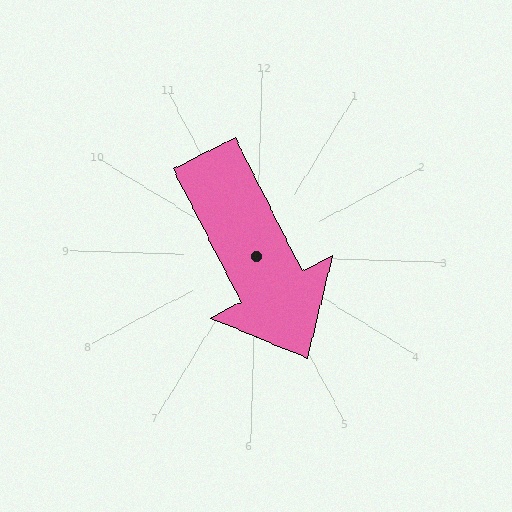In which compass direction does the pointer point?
Southeast.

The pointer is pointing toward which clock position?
Roughly 5 o'clock.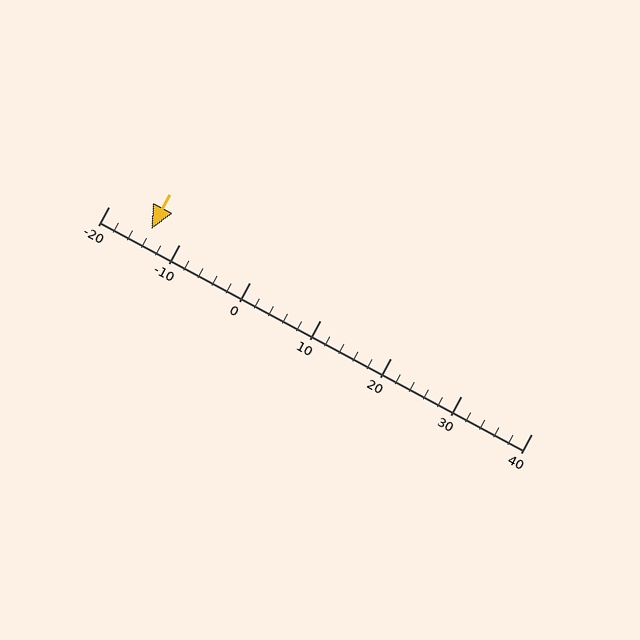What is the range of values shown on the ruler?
The ruler shows values from -20 to 40.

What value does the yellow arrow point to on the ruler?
The yellow arrow points to approximately -14.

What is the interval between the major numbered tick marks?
The major tick marks are spaced 10 units apart.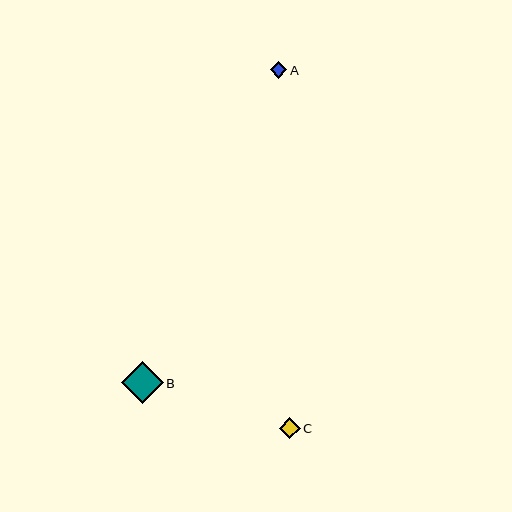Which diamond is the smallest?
Diamond A is the smallest with a size of approximately 17 pixels.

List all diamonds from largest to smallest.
From largest to smallest: B, C, A.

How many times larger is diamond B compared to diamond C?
Diamond B is approximately 2.0 times the size of diamond C.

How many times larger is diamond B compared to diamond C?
Diamond B is approximately 2.0 times the size of diamond C.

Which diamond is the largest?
Diamond B is the largest with a size of approximately 42 pixels.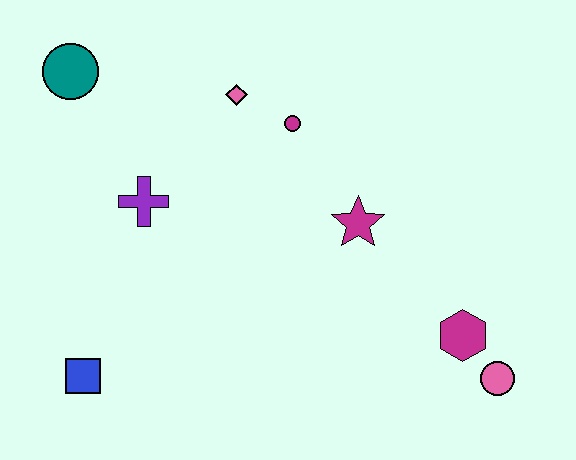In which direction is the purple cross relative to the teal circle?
The purple cross is below the teal circle.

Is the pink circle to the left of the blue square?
No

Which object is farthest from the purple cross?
The pink circle is farthest from the purple cross.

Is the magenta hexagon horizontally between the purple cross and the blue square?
No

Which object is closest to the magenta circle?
The pink diamond is closest to the magenta circle.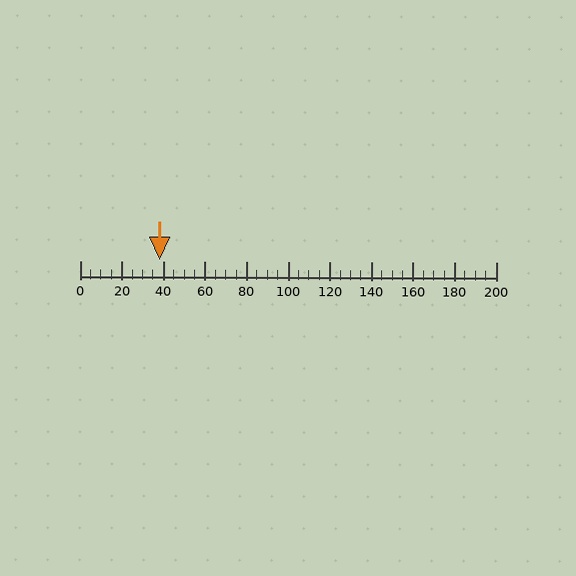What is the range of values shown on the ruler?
The ruler shows values from 0 to 200.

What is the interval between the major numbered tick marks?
The major tick marks are spaced 20 units apart.